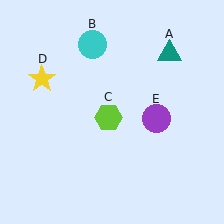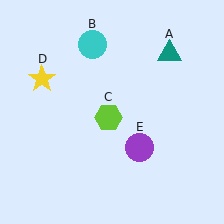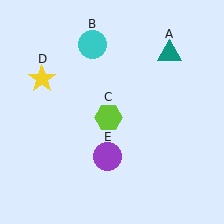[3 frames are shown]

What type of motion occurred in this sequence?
The purple circle (object E) rotated clockwise around the center of the scene.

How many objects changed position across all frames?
1 object changed position: purple circle (object E).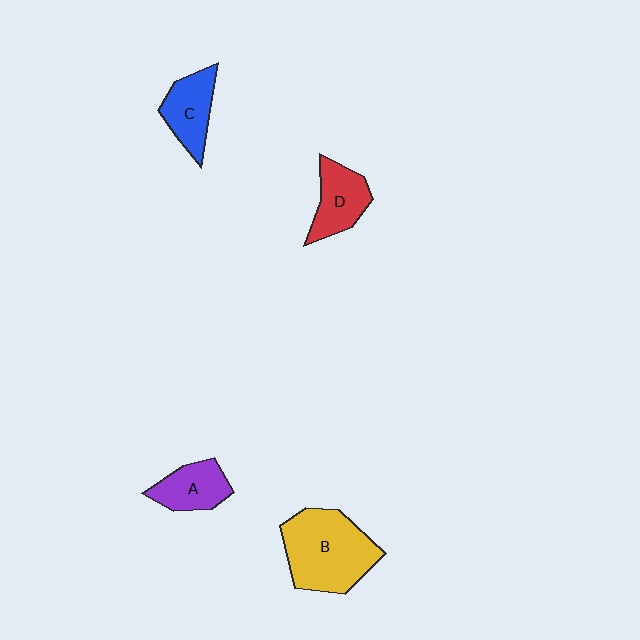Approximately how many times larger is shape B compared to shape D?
Approximately 1.9 times.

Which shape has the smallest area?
Shape A (purple).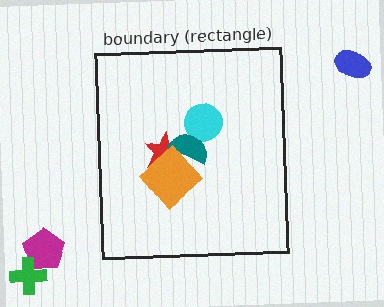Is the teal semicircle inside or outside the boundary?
Inside.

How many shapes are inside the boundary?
4 inside, 3 outside.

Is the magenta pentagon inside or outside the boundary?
Outside.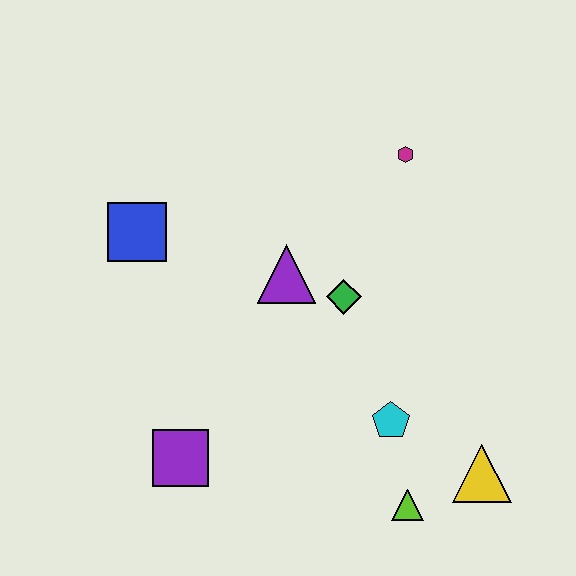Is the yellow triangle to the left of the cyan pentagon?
No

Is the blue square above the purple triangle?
Yes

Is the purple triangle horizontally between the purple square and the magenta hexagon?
Yes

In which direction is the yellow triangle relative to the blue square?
The yellow triangle is to the right of the blue square.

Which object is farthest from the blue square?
The yellow triangle is farthest from the blue square.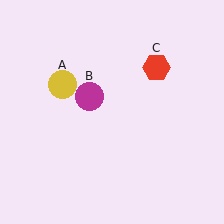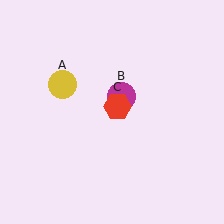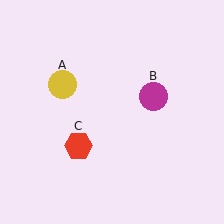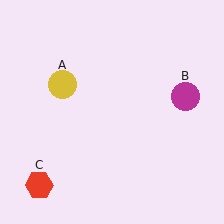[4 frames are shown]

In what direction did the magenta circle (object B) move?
The magenta circle (object B) moved right.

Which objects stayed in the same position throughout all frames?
Yellow circle (object A) remained stationary.